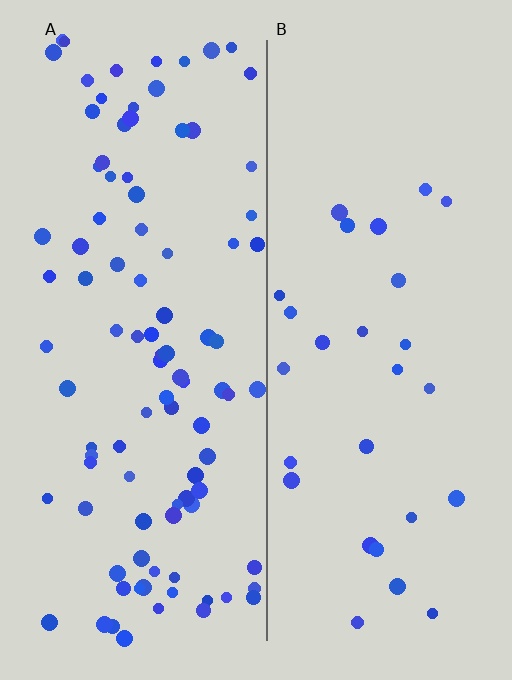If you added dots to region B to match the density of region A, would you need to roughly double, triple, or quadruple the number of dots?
Approximately triple.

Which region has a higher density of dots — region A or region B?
A (the left).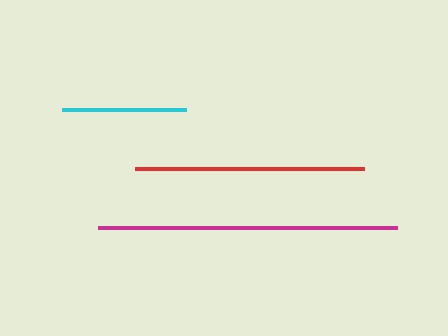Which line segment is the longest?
The magenta line is the longest at approximately 300 pixels.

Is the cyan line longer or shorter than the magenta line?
The magenta line is longer than the cyan line.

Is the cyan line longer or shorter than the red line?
The red line is longer than the cyan line.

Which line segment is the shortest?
The cyan line is the shortest at approximately 124 pixels.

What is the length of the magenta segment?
The magenta segment is approximately 300 pixels long.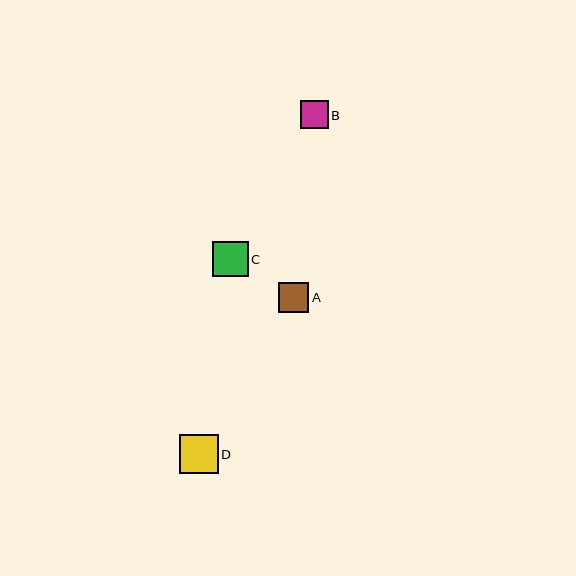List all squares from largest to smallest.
From largest to smallest: D, C, A, B.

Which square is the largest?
Square D is the largest with a size of approximately 39 pixels.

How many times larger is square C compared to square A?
Square C is approximately 1.2 times the size of square A.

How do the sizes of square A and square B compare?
Square A and square B are approximately the same size.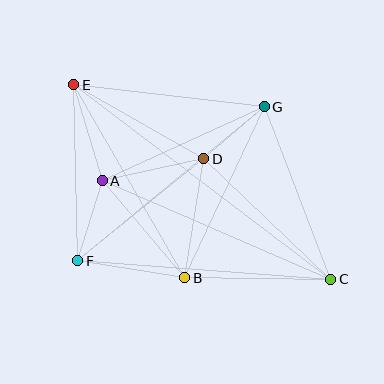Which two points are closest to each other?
Points D and G are closest to each other.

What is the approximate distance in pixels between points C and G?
The distance between C and G is approximately 185 pixels.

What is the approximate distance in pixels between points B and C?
The distance between B and C is approximately 146 pixels.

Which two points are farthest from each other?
Points C and E are farthest from each other.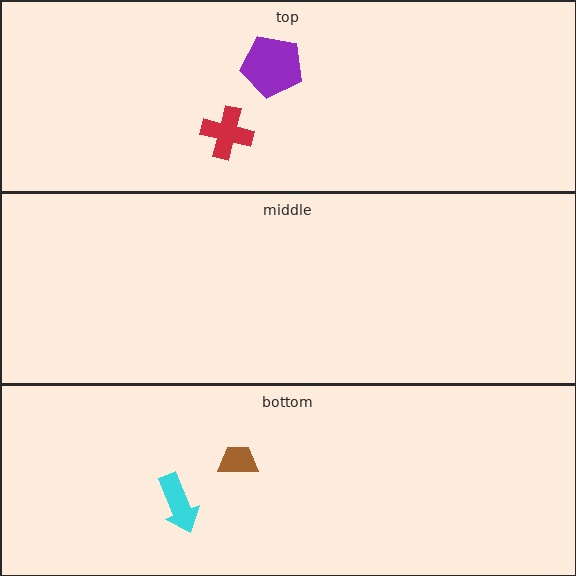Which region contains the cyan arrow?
The bottom region.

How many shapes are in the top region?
2.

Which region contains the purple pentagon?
The top region.